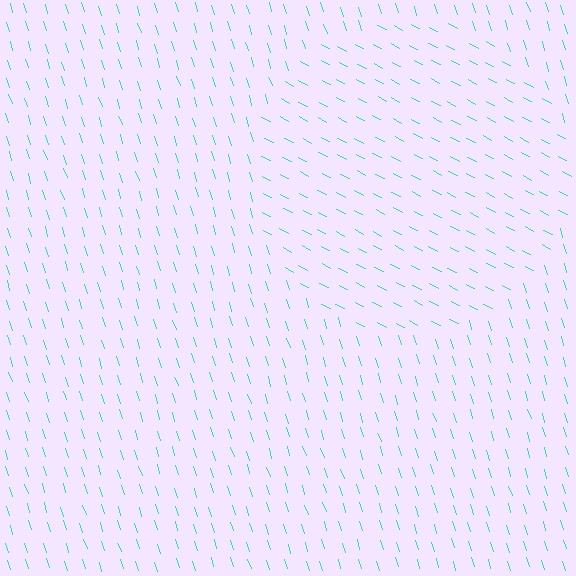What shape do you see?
I see a circle.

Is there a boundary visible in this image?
Yes, there is a texture boundary formed by a change in line orientation.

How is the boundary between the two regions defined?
The boundary is defined purely by a change in line orientation (approximately 45 degrees difference). All lines are the same color and thickness.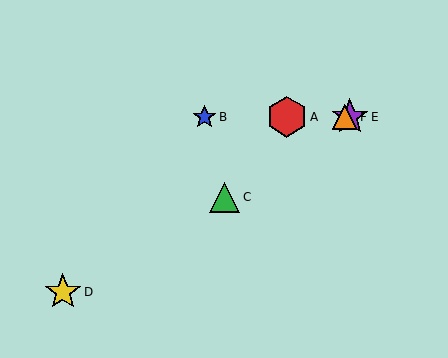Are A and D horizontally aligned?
No, A is at y≈117 and D is at y≈292.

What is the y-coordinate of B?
Object B is at y≈117.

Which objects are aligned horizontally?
Objects A, B, E, F are aligned horizontally.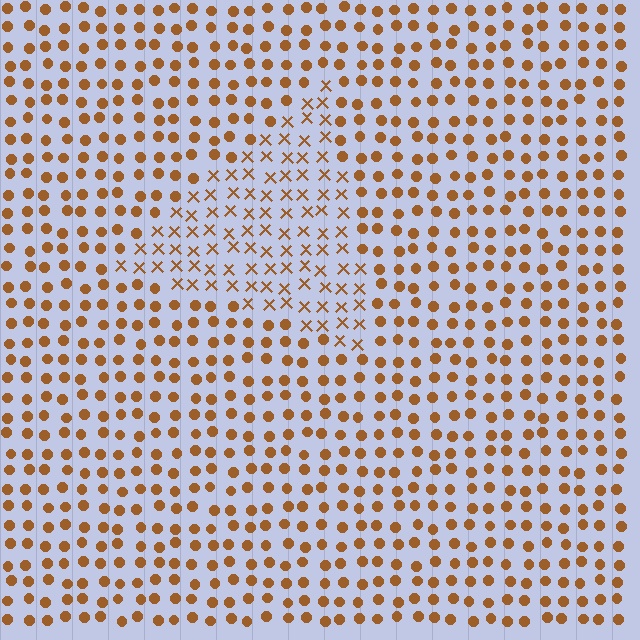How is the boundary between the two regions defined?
The boundary is defined by a change in element shape: X marks inside vs. circles outside. All elements share the same color and spacing.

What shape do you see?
I see a triangle.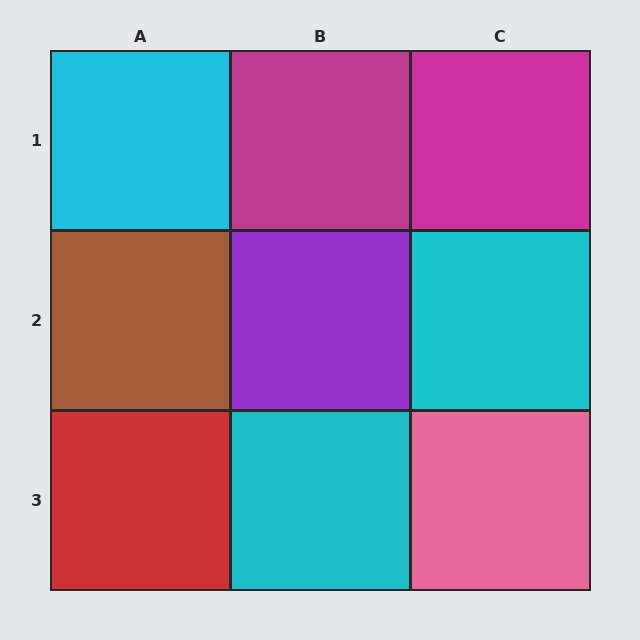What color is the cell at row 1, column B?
Magenta.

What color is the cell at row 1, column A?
Cyan.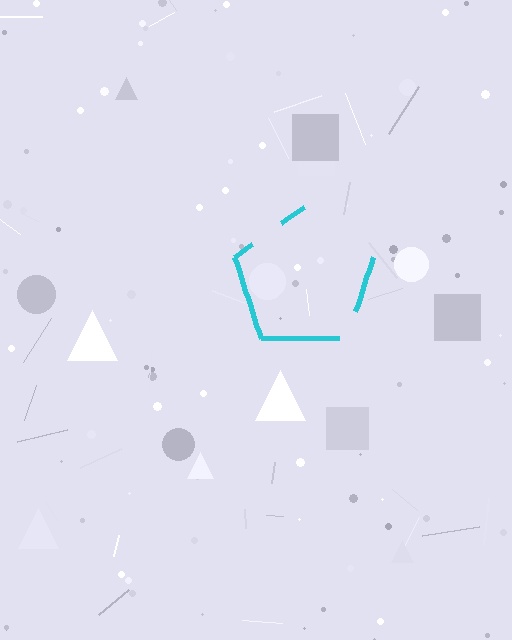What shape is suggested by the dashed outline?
The dashed outline suggests a pentagon.